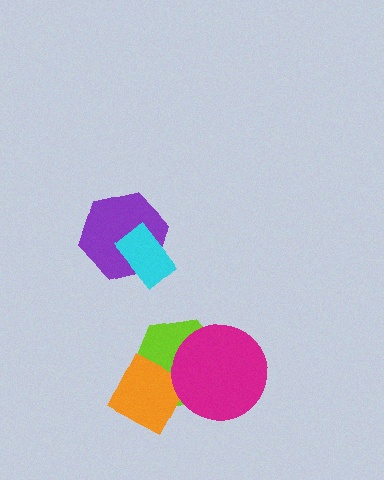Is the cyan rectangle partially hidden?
No, no other shape covers it.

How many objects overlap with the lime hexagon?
2 objects overlap with the lime hexagon.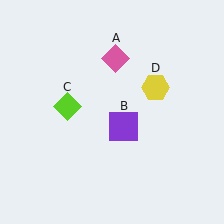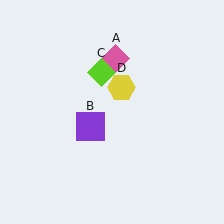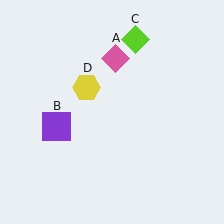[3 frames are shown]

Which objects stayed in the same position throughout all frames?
Pink diamond (object A) remained stationary.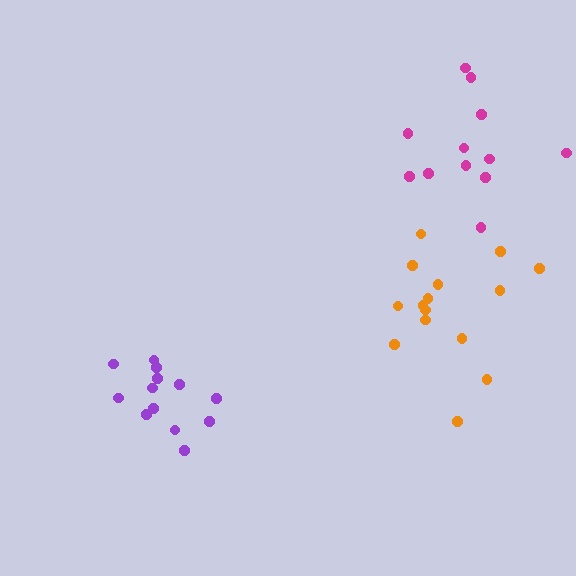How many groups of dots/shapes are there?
There are 3 groups.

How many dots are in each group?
Group 1: 12 dots, Group 2: 15 dots, Group 3: 13 dots (40 total).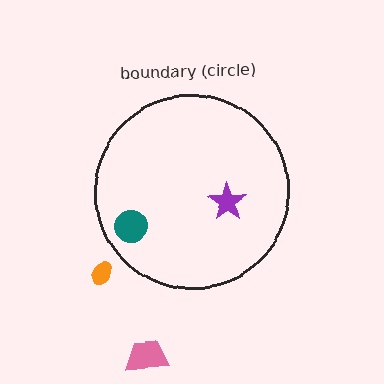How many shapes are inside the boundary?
2 inside, 2 outside.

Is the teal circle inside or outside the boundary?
Inside.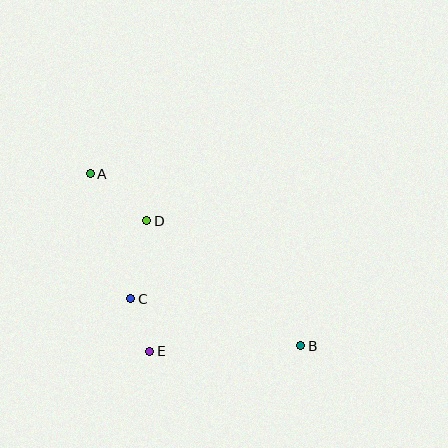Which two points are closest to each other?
Points C and E are closest to each other.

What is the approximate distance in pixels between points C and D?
The distance between C and D is approximately 79 pixels.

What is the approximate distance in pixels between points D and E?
The distance between D and E is approximately 131 pixels.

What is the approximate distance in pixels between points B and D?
The distance between B and D is approximately 198 pixels.